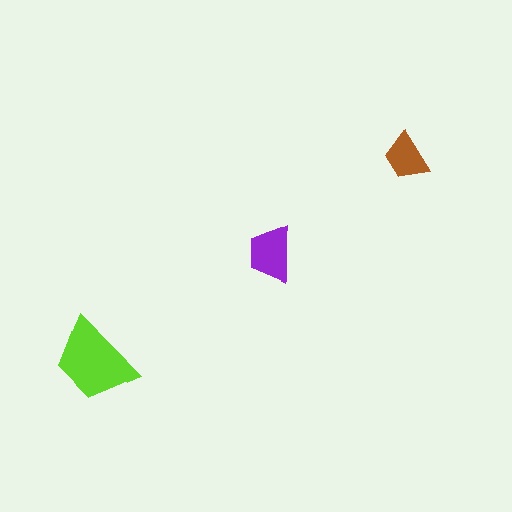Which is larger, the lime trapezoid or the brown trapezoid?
The lime one.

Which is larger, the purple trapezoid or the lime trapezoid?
The lime one.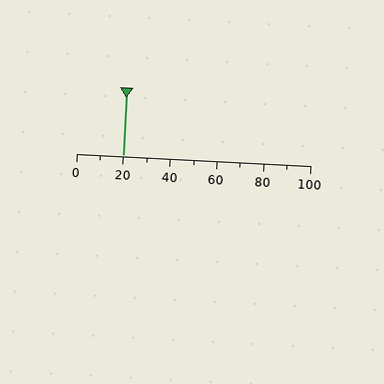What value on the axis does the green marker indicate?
The marker indicates approximately 20.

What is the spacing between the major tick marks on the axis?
The major ticks are spaced 20 apart.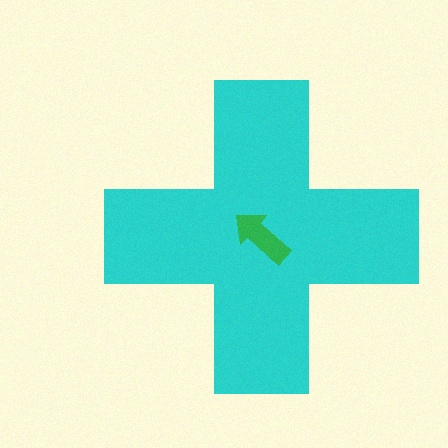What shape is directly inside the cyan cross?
The green arrow.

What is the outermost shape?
The cyan cross.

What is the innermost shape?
The green arrow.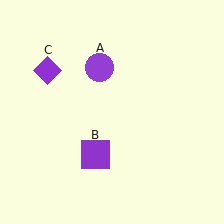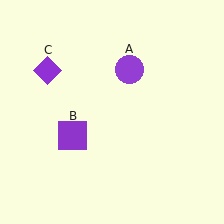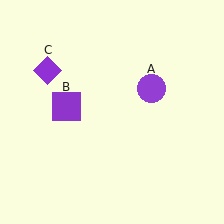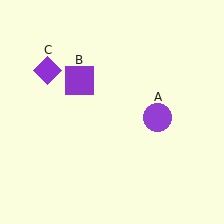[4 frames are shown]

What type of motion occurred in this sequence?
The purple circle (object A), purple square (object B) rotated clockwise around the center of the scene.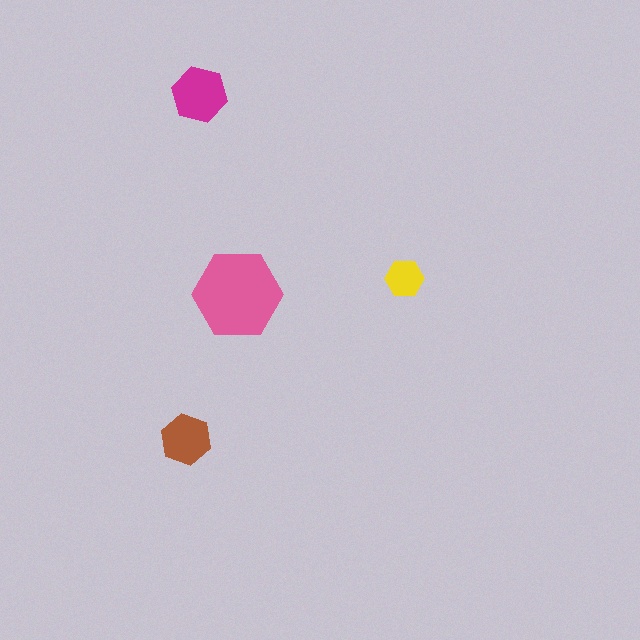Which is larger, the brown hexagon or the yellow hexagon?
The brown one.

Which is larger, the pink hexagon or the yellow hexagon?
The pink one.